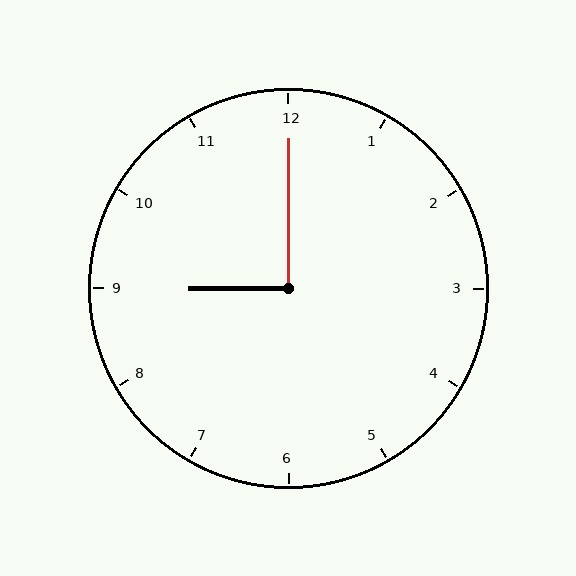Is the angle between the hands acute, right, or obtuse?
It is right.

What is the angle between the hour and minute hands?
Approximately 90 degrees.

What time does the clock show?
9:00.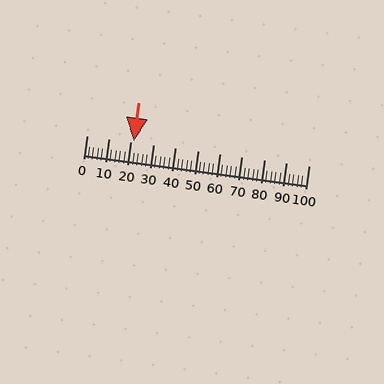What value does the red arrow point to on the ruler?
The red arrow points to approximately 21.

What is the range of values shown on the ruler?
The ruler shows values from 0 to 100.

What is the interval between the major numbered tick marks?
The major tick marks are spaced 10 units apart.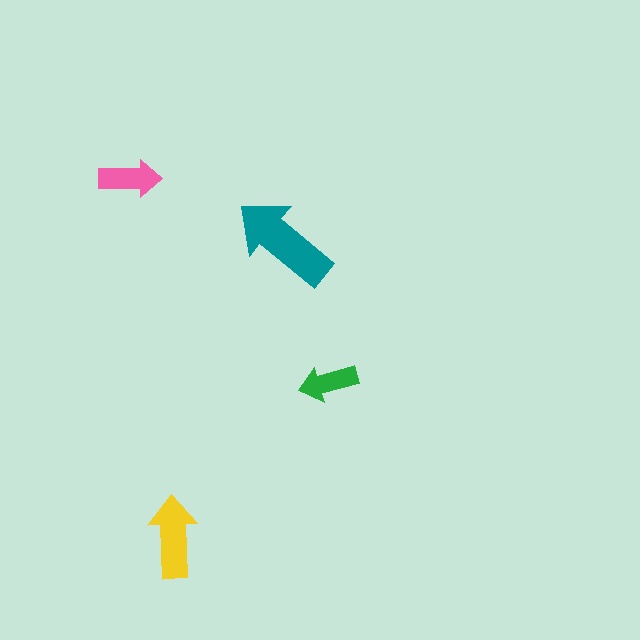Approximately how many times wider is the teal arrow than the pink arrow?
About 1.5 times wider.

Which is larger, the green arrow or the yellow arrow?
The yellow one.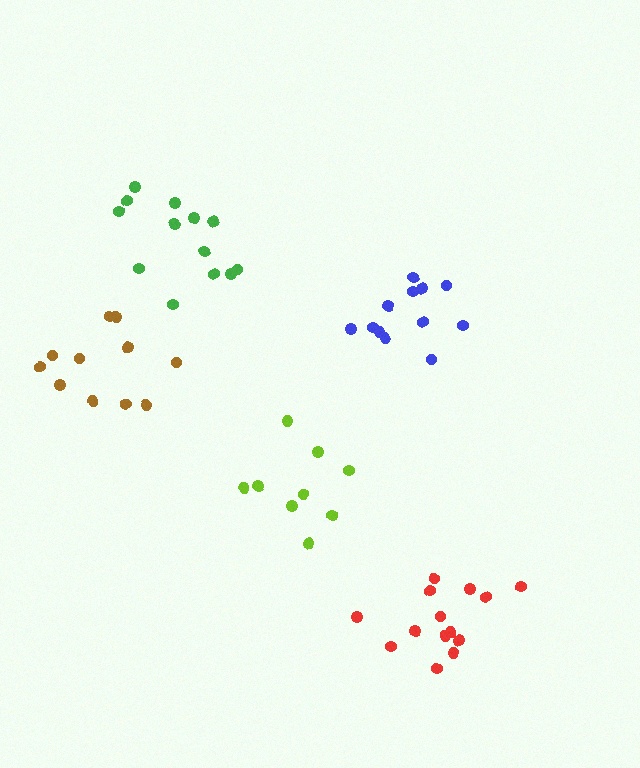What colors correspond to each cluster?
The clusters are colored: brown, blue, lime, red, green.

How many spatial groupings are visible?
There are 5 spatial groupings.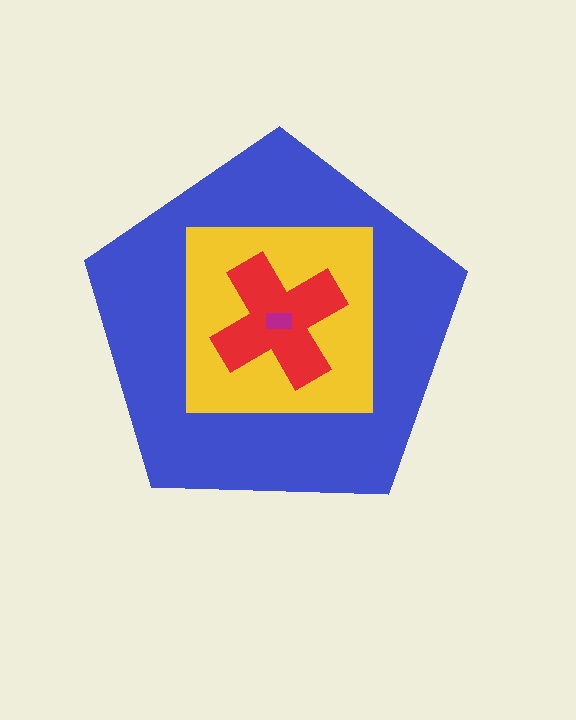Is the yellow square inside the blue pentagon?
Yes.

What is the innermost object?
The magenta rectangle.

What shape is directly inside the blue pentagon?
The yellow square.